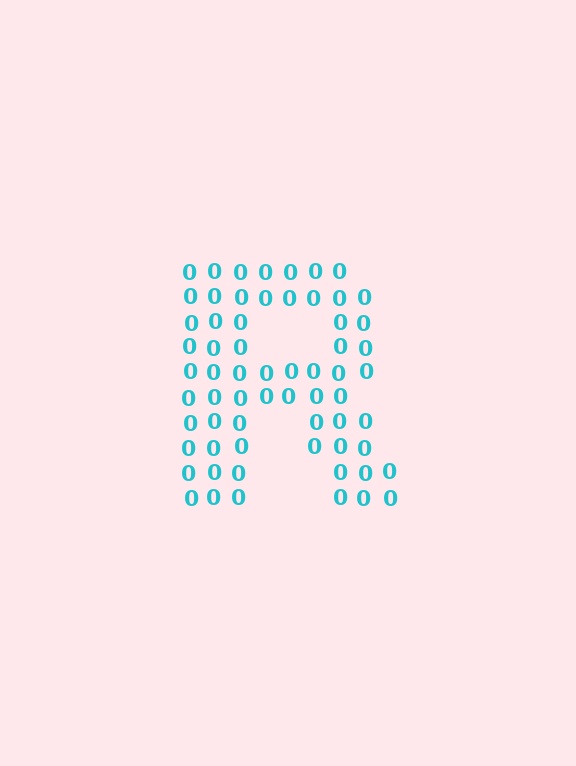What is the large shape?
The large shape is the letter R.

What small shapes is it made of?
It is made of small digit 0's.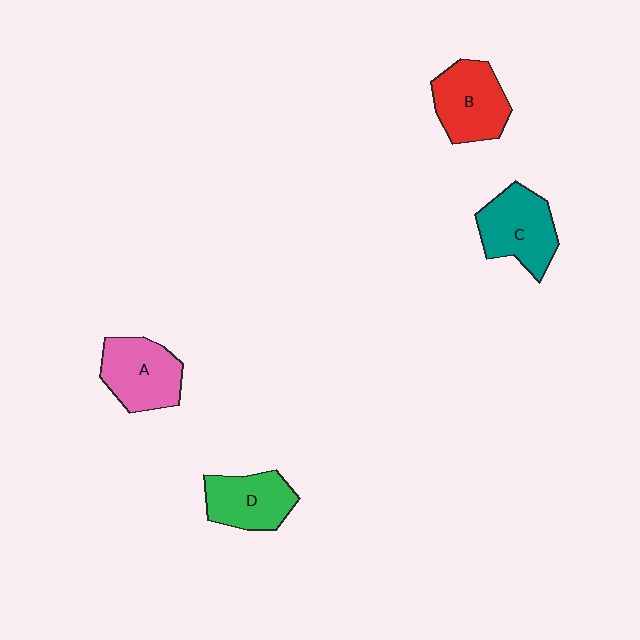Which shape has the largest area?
Shape C (teal).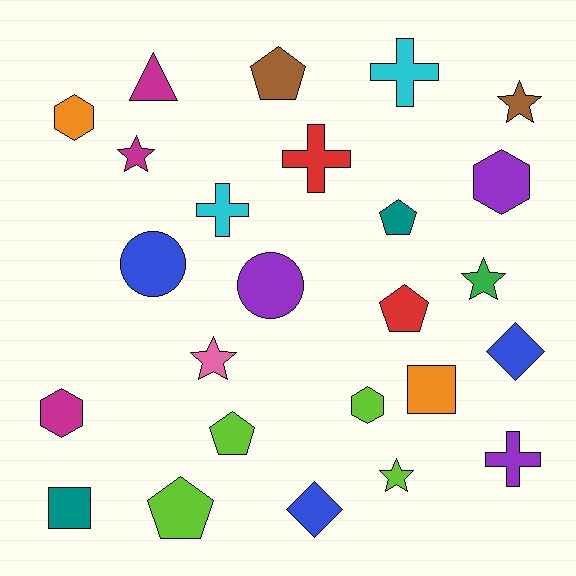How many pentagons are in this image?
There are 5 pentagons.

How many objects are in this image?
There are 25 objects.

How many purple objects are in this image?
There are 3 purple objects.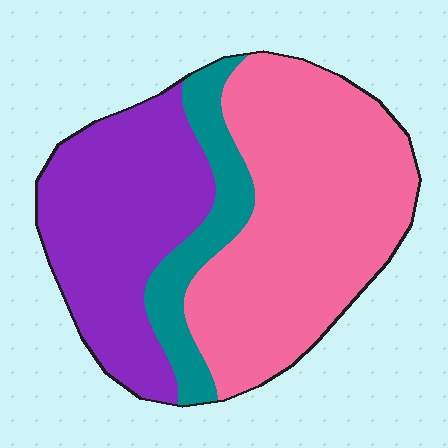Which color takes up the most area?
Pink, at roughly 50%.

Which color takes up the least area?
Teal, at roughly 15%.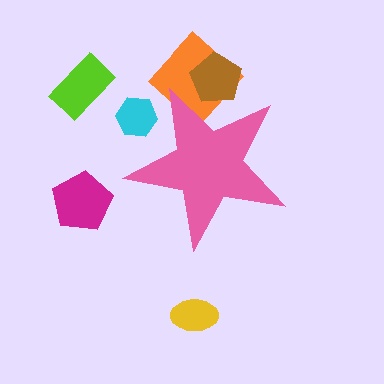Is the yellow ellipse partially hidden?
No, the yellow ellipse is fully visible.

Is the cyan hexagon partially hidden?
Yes, the cyan hexagon is partially hidden behind the pink star.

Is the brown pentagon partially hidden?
Yes, the brown pentagon is partially hidden behind the pink star.